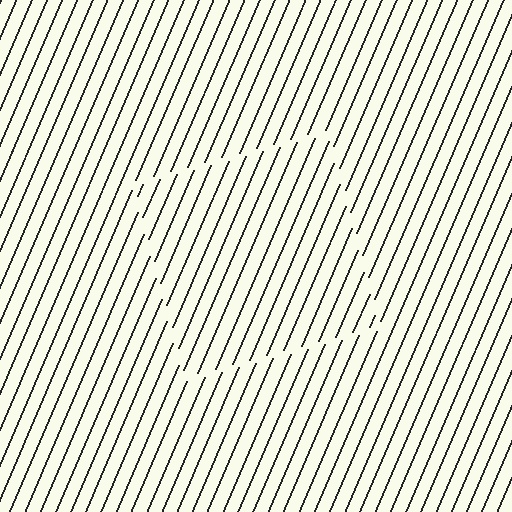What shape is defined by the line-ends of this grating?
An illusory square. The interior of the shape contains the same grating, shifted by half a period — the contour is defined by the phase discontinuity where line-ends from the inner and outer gratings abut.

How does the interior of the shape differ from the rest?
The interior of the shape contains the same grating, shifted by half a period — the contour is defined by the phase discontinuity where line-ends from the inner and outer gratings abut.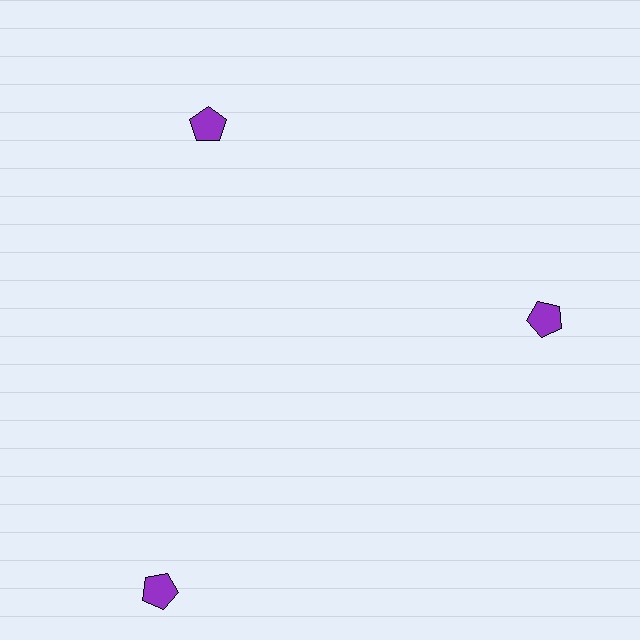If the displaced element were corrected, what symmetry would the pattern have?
It would have 3-fold rotational symmetry — the pattern would map onto itself every 120 degrees.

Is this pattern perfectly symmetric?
No. The 3 purple pentagons are arranged in a ring, but one element near the 7 o'clock position is pushed outward from the center, breaking the 3-fold rotational symmetry.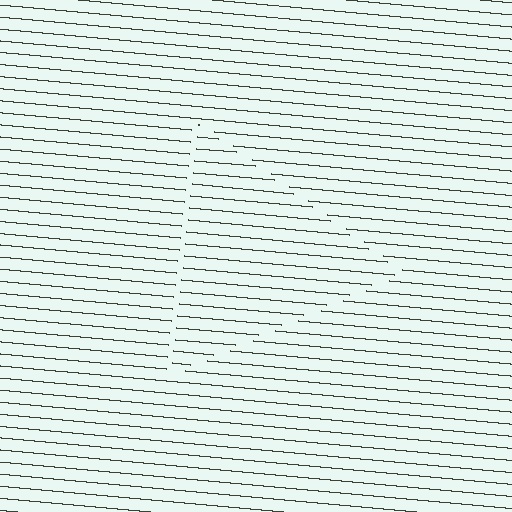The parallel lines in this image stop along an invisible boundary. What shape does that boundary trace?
An illusory triangle. The interior of the shape contains the same grating, shifted by half a period — the contour is defined by the phase discontinuity where line-ends from the inner and outer gratings abut.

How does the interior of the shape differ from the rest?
The interior of the shape contains the same grating, shifted by half a period — the contour is defined by the phase discontinuity where line-ends from the inner and outer gratings abut.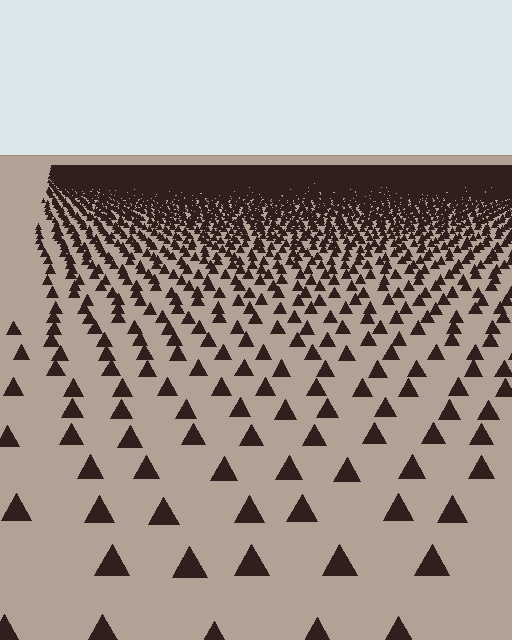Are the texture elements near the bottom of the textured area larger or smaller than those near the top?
Larger. Near the bottom, elements are closer to the viewer and appear at a bigger on-screen size.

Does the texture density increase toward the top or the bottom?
Density increases toward the top.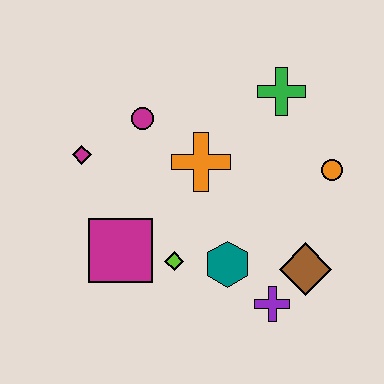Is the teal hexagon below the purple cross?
No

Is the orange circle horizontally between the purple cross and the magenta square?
No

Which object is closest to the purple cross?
The brown diamond is closest to the purple cross.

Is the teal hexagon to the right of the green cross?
No